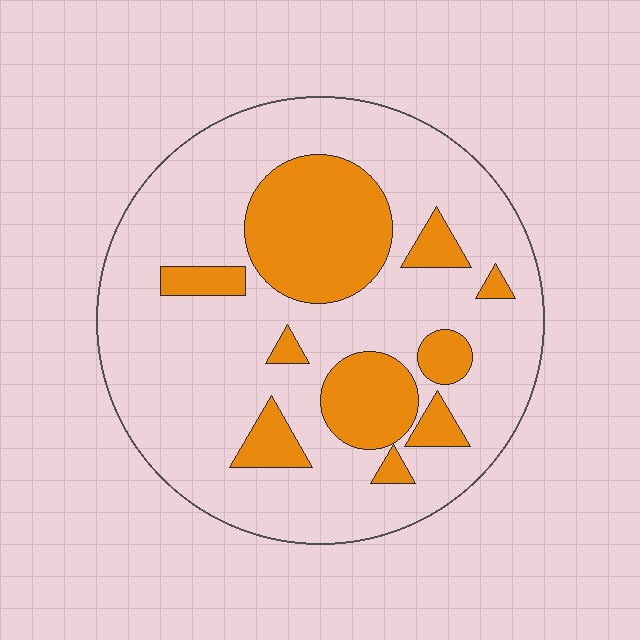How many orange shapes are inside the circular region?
10.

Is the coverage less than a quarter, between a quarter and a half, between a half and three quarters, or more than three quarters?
Between a quarter and a half.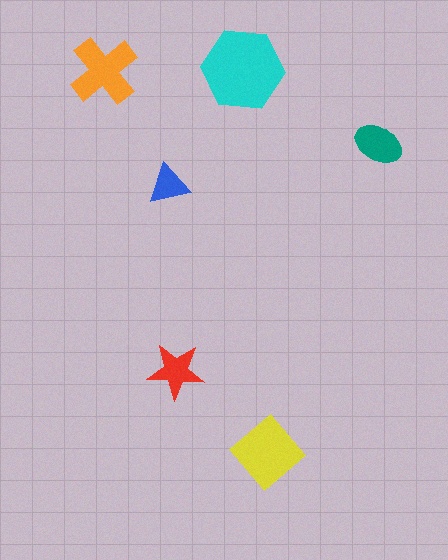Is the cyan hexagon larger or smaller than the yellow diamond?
Larger.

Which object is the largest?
The cyan hexagon.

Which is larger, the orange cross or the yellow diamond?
The yellow diamond.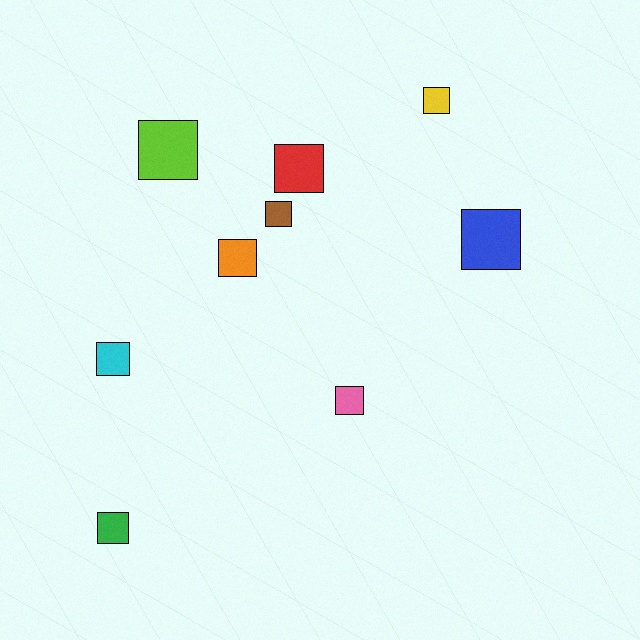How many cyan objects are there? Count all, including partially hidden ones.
There is 1 cyan object.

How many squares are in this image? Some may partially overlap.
There are 9 squares.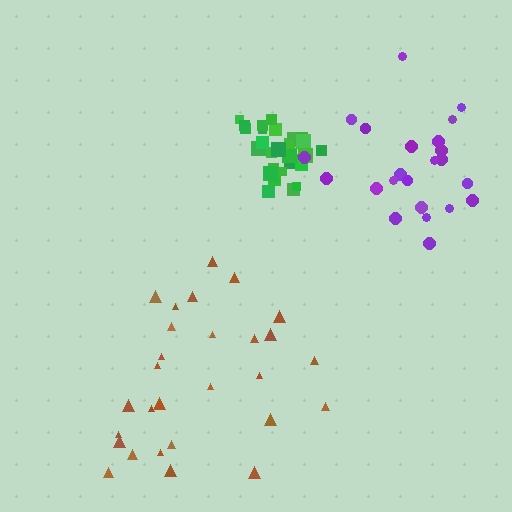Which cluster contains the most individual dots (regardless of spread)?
Brown (28).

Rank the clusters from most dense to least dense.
green, purple, brown.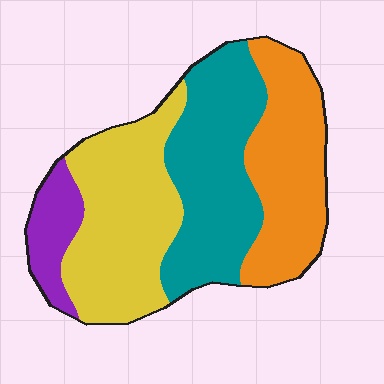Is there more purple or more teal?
Teal.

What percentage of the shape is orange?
Orange takes up between a quarter and a half of the shape.